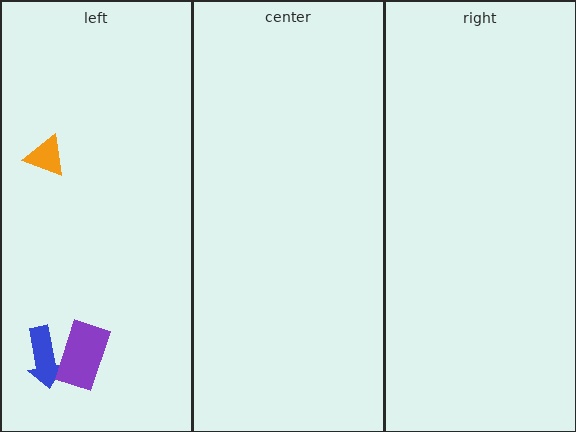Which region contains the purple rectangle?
The left region.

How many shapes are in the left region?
3.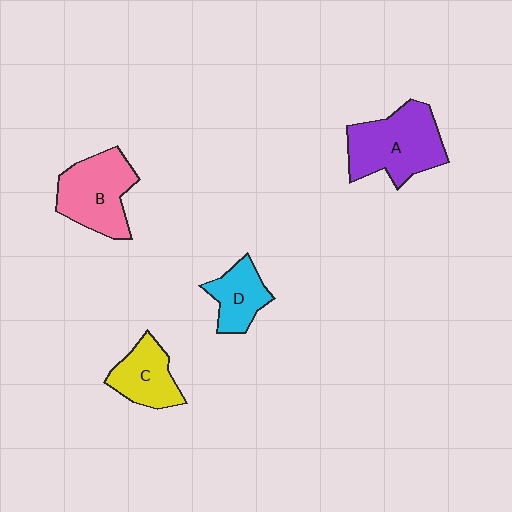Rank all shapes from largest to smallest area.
From largest to smallest: A (purple), B (pink), C (yellow), D (cyan).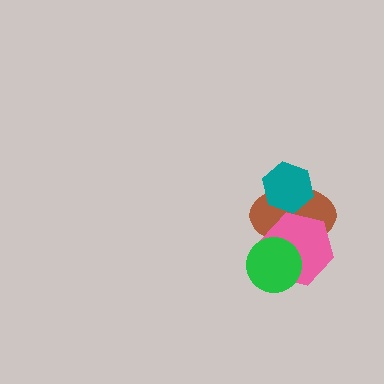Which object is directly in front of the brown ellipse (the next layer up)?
The pink hexagon is directly in front of the brown ellipse.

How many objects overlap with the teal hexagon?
1 object overlaps with the teal hexagon.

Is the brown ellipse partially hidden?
Yes, it is partially covered by another shape.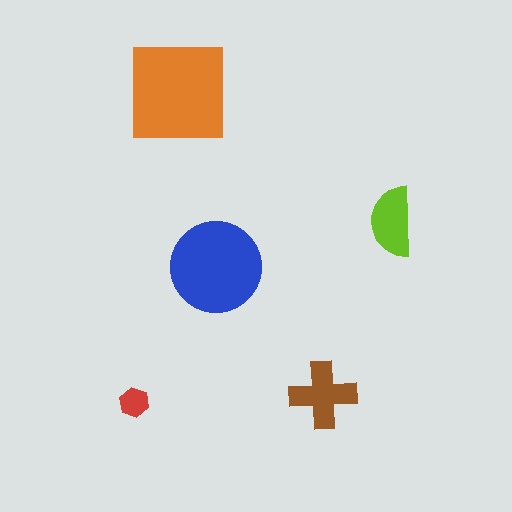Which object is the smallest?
The red hexagon.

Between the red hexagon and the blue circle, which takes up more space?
The blue circle.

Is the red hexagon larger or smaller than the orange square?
Smaller.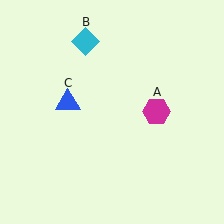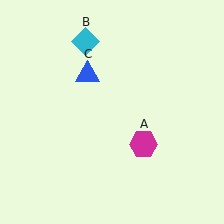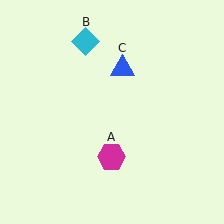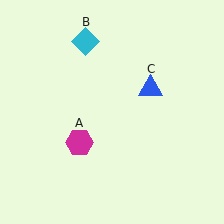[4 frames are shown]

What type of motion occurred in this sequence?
The magenta hexagon (object A), blue triangle (object C) rotated clockwise around the center of the scene.